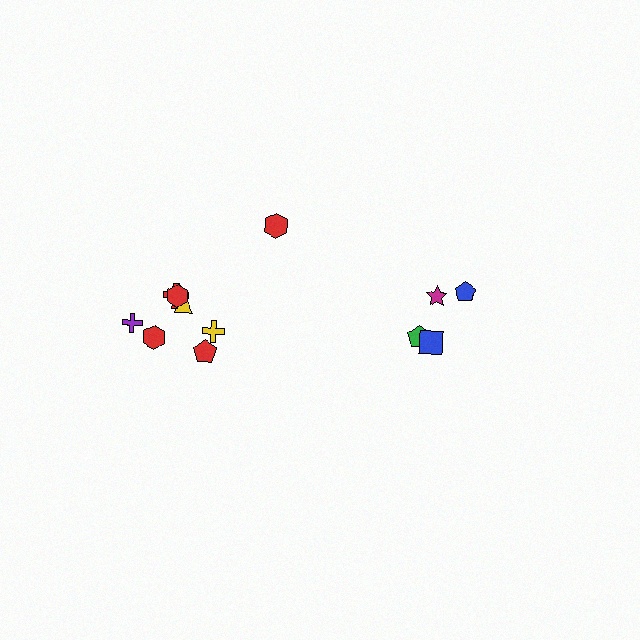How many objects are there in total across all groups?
There are 12 objects.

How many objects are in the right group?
There are 4 objects.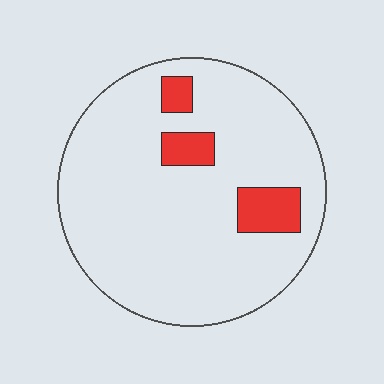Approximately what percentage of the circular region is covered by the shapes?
Approximately 10%.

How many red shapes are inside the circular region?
3.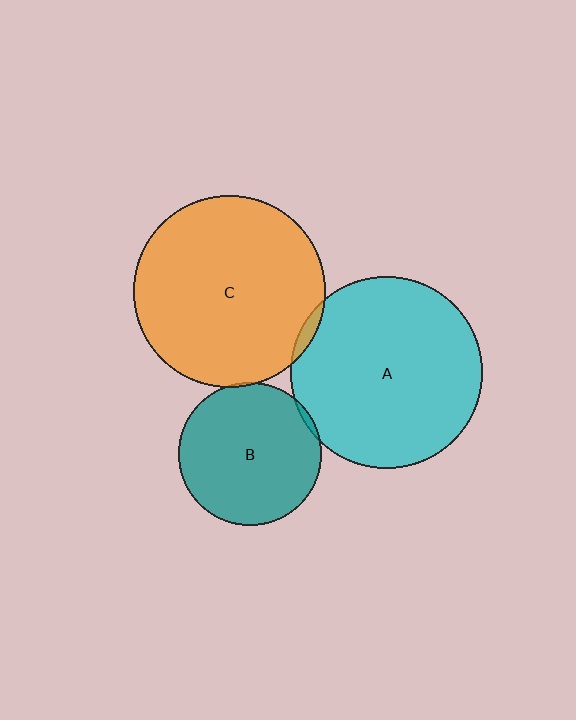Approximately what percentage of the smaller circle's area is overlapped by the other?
Approximately 5%.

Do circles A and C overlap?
Yes.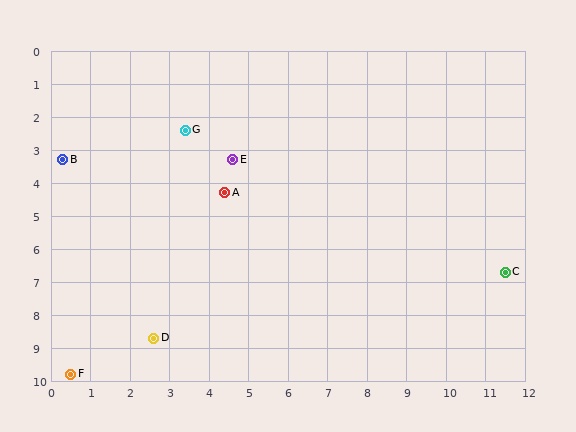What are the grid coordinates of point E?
Point E is at approximately (4.6, 3.3).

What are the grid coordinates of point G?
Point G is at approximately (3.4, 2.4).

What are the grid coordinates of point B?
Point B is at approximately (0.3, 3.3).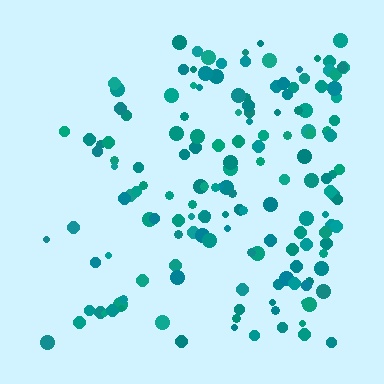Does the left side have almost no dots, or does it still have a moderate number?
Still a moderate number, just noticeably fewer than the right.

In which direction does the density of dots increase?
From left to right, with the right side densest.